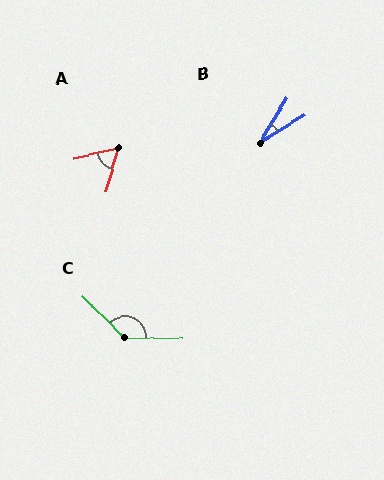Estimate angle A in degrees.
Approximately 61 degrees.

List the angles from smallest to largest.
B (27°), A (61°), C (136°).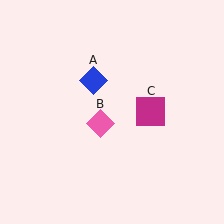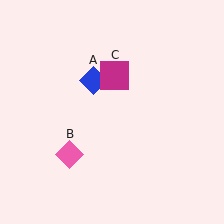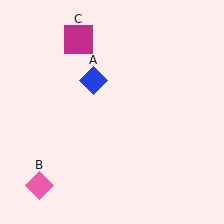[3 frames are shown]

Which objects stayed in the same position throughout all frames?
Blue diamond (object A) remained stationary.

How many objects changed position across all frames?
2 objects changed position: pink diamond (object B), magenta square (object C).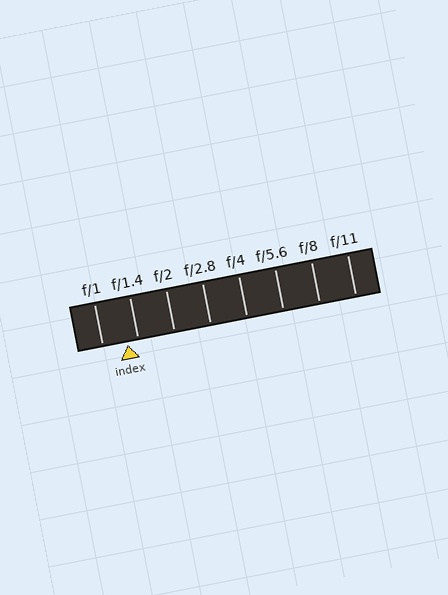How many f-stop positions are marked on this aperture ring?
There are 8 f-stop positions marked.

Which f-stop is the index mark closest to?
The index mark is closest to f/1.4.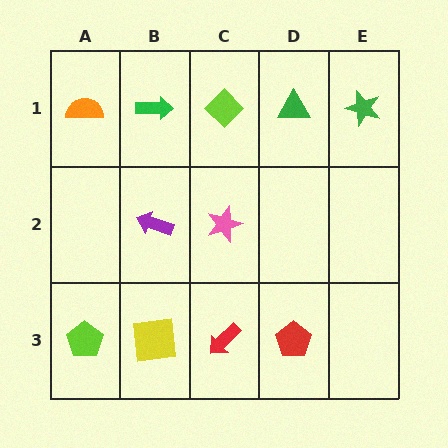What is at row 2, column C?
A pink star.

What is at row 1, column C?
A lime diamond.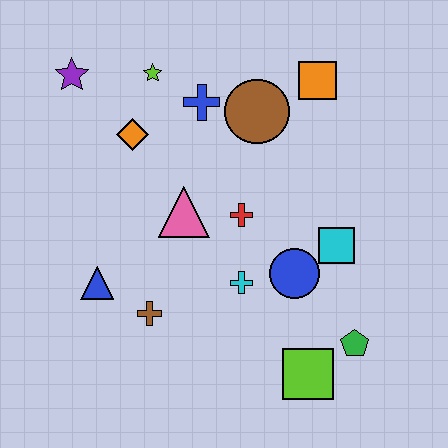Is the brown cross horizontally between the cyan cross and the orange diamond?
Yes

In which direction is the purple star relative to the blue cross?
The purple star is to the left of the blue cross.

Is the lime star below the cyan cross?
No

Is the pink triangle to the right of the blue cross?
No